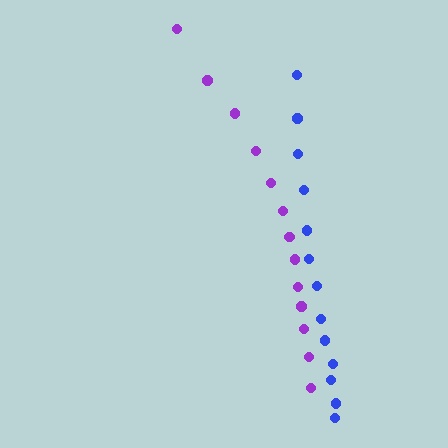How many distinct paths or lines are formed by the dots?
There are 2 distinct paths.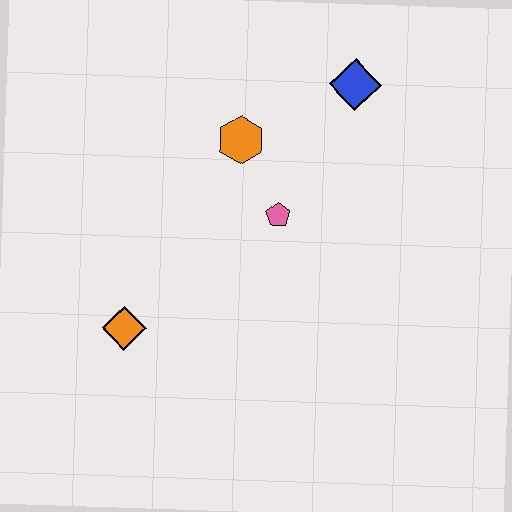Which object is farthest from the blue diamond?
The orange diamond is farthest from the blue diamond.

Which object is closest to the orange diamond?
The pink pentagon is closest to the orange diamond.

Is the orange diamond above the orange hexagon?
No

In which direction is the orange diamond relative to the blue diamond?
The orange diamond is below the blue diamond.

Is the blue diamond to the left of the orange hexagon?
No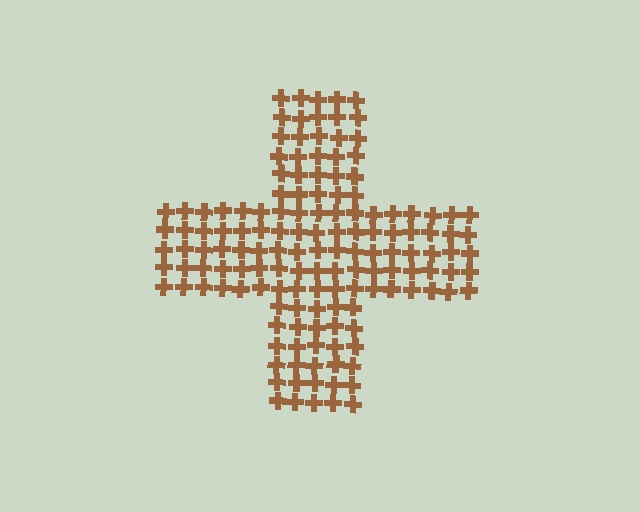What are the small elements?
The small elements are crosses.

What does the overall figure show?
The overall figure shows a cross.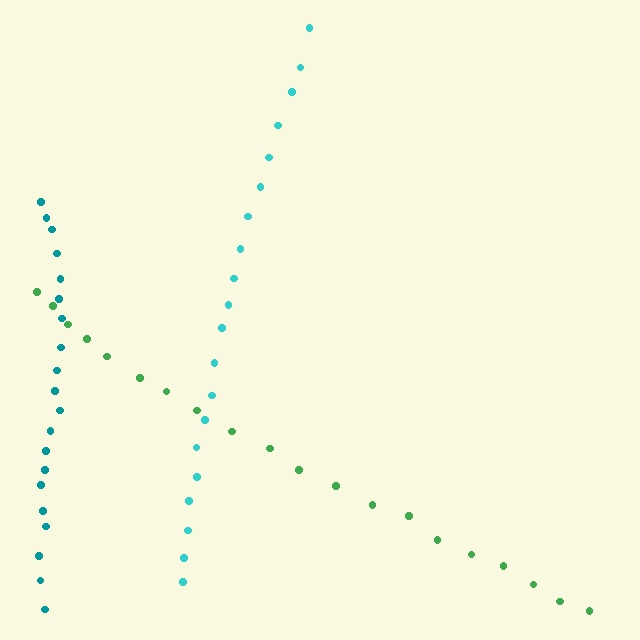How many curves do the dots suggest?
There are 3 distinct paths.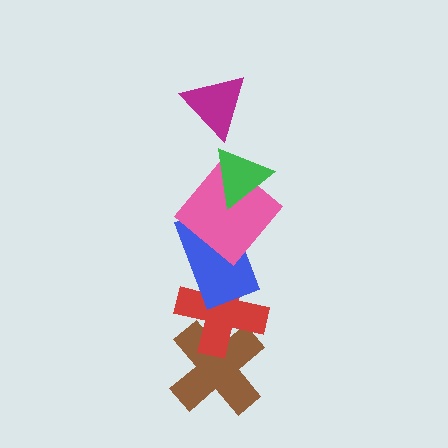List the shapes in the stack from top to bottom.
From top to bottom: the magenta triangle, the green triangle, the pink diamond, the blue rectangle, the red cross, the brown cross.